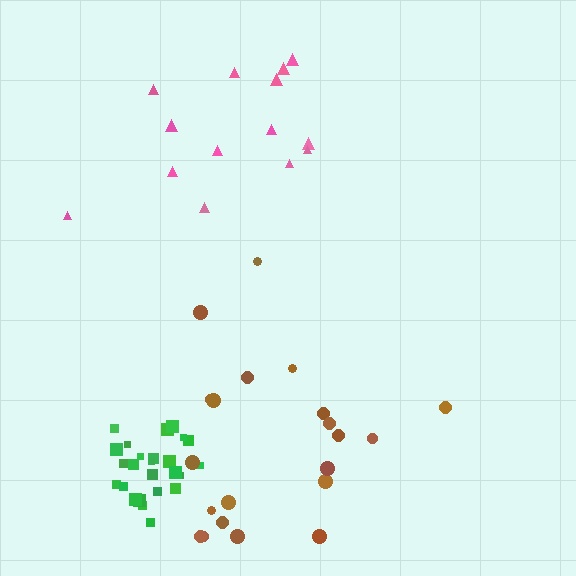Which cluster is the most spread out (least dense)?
Pink.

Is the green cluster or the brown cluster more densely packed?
Green.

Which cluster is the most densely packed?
Green.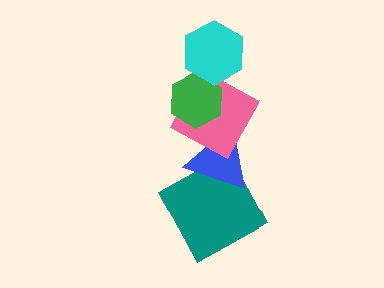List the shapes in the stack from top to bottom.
From top to bottom: the cyan hexagon, the green hexagon, the pink square, the blue triangle, the teal square.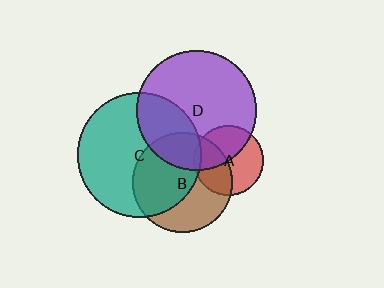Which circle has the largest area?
Circle C (teal).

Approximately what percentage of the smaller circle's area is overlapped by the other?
Approximately 55%.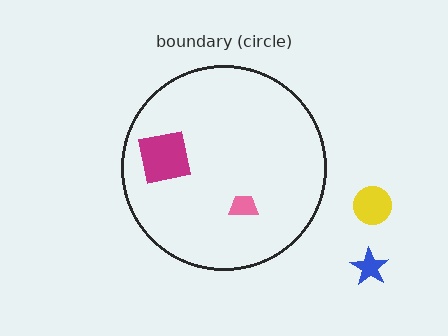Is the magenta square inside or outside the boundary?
Inside.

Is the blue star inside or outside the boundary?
Outside.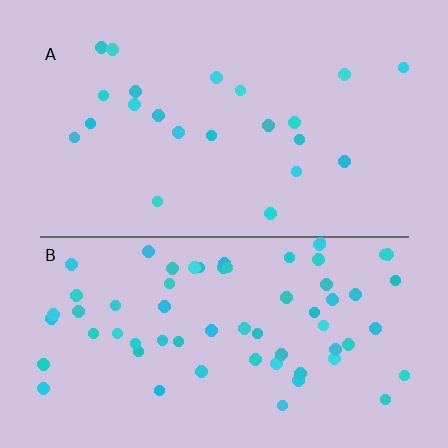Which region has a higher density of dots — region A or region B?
B (the bottom).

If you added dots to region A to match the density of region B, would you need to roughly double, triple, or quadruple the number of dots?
Approximately triple.